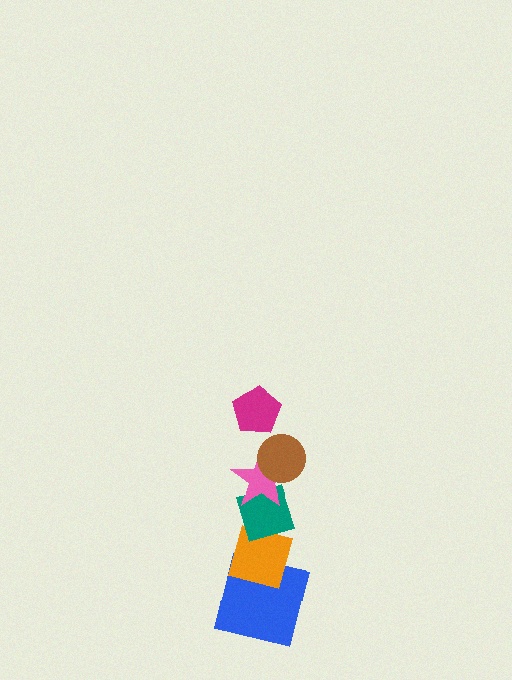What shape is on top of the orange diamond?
The teal diamond is on top of the orange diamond.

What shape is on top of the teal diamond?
The pink star is on top of the teal diamond.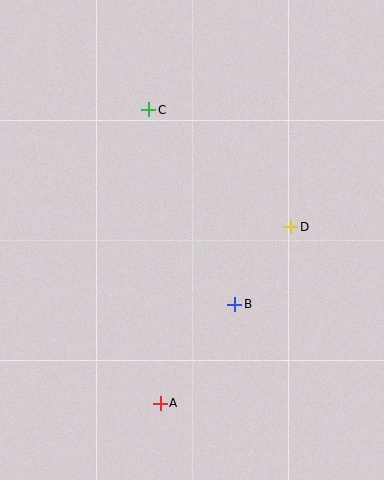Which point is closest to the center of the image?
Point B at (235, 304) is closest to the center.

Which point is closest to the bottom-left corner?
Point A is closest to the bottom-left corner.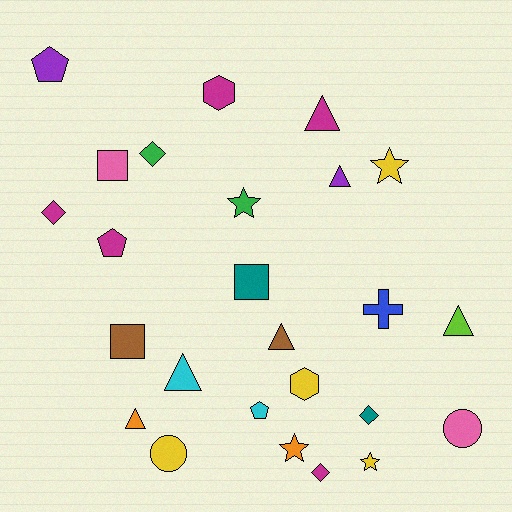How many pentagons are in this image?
There are 3 pentagons.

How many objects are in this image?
There are 25 objects.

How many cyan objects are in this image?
There are 2 cyan objects.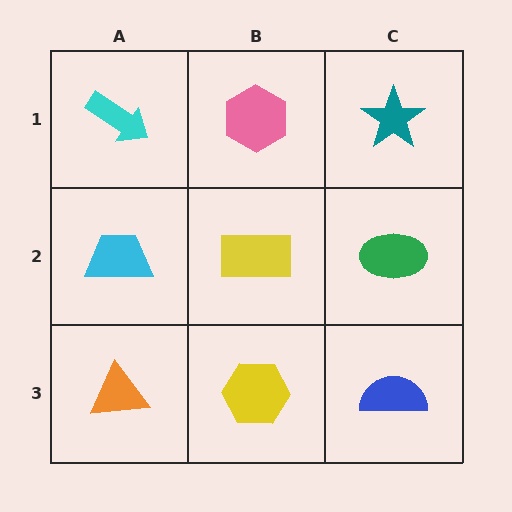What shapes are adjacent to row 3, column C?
A green ellipse (row 2, column C), a yellow hexagon (row 3, column B).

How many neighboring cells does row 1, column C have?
2.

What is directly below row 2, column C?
A blue semicircle.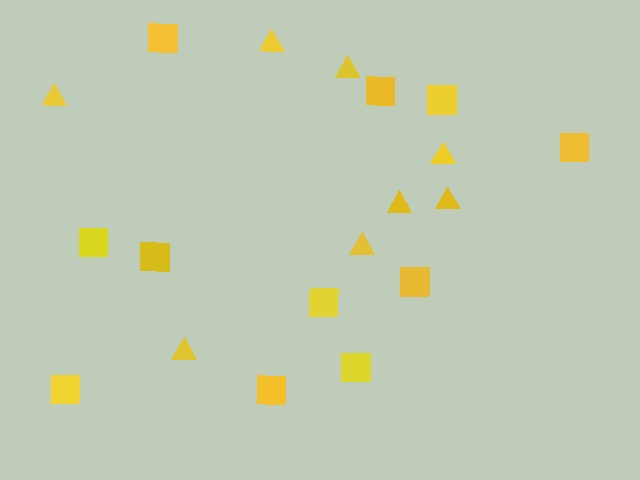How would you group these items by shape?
There are 2 groups: one group of triangles (8) and one group of squares (11).